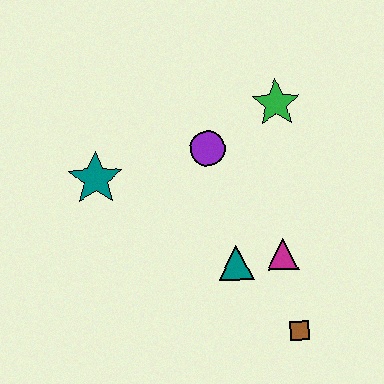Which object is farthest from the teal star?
The brown square is farthest from the teal star.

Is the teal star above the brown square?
Yes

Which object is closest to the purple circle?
The green star is closest to the purple circle.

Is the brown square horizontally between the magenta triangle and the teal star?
No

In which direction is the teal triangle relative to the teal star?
The teal triangle is to the right of the teal star.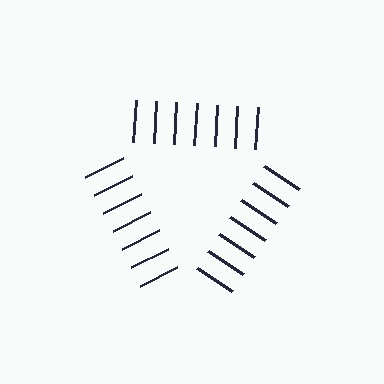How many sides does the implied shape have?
3 sides — the line-ends trace a triangle.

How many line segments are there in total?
21 — 7 along each of the 3 edges.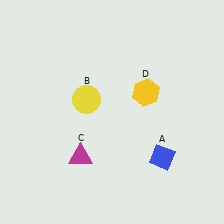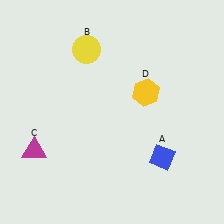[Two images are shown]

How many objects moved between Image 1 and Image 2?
2 objects moved between the two images.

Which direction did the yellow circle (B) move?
The yellow circle (B) moved up.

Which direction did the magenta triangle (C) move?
The magenta triangle (C) moved left.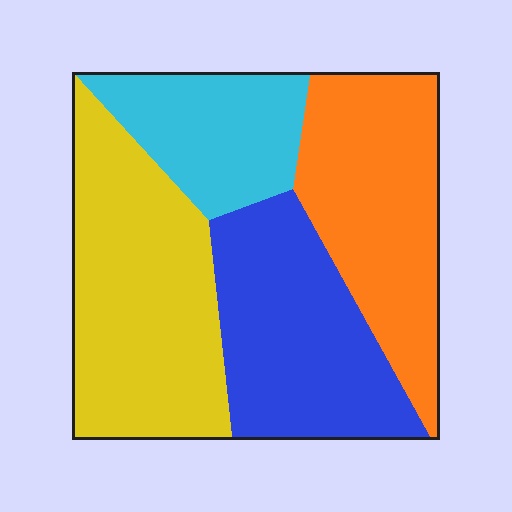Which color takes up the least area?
Cyan, at roughly 15%.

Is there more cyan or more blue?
Blue.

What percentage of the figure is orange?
Orange covers about 25% of the figure.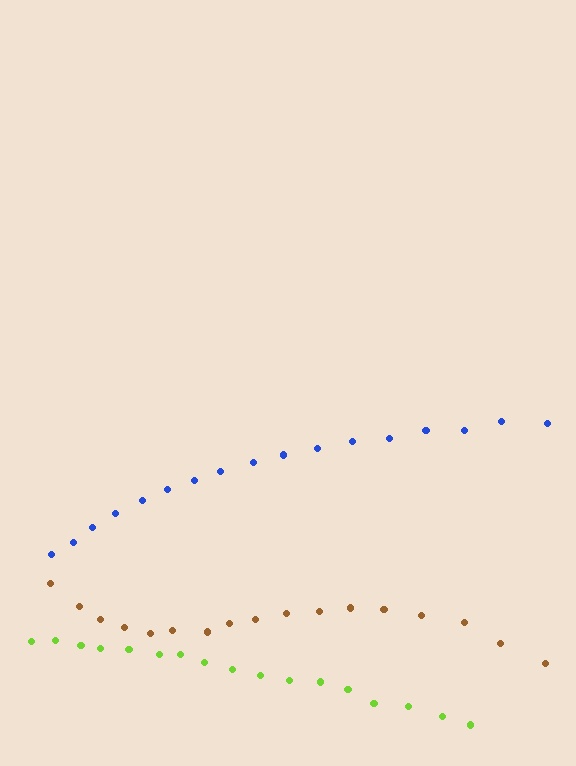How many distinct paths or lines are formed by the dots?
There are 3 distinct paths.